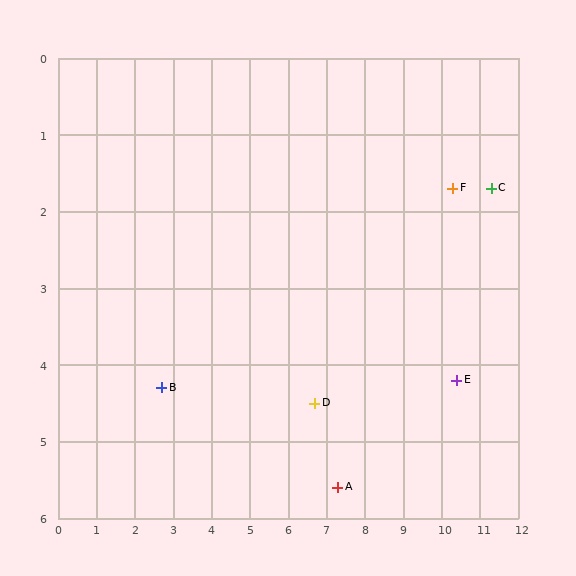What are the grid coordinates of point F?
Point F is at approximately (10.3, 1.7).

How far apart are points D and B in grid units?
Points D and B are about 4.0 grid units apart.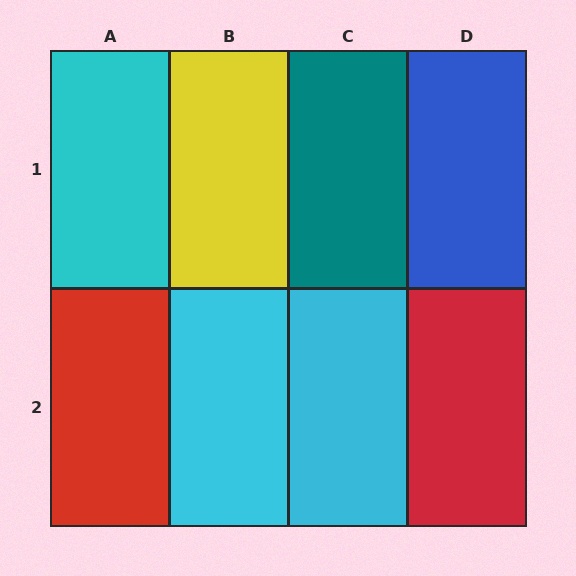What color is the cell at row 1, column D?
Blue.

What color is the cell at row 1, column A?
Cyan.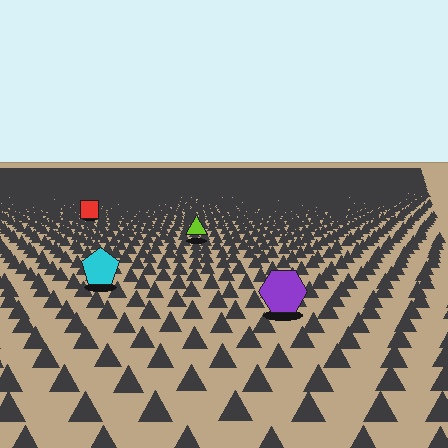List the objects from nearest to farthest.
From nearest to farthest: the purple hexagon, the cyan pentagon, the lime triangle, the red square.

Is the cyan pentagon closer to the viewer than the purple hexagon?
No. The purple hexagon is closer — you can tell from the texture gradient: the ground texture is coarser near it.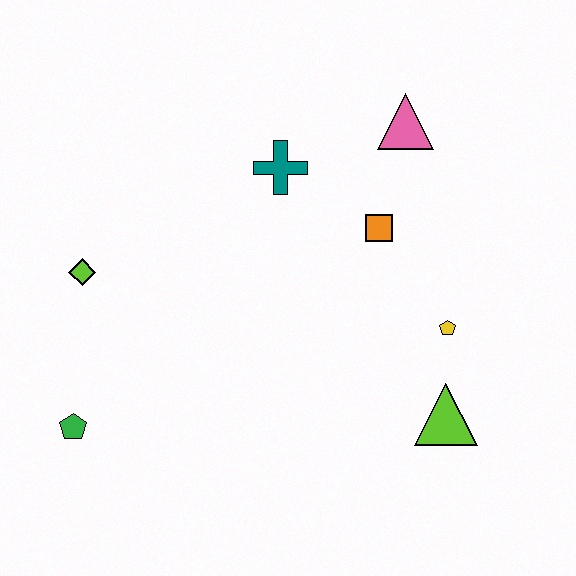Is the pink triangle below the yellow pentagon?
No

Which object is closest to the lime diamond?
The green pentagon is closest to the lime diamond.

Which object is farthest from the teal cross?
The green pentagon is farthest from the teal cross.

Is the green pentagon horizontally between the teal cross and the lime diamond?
No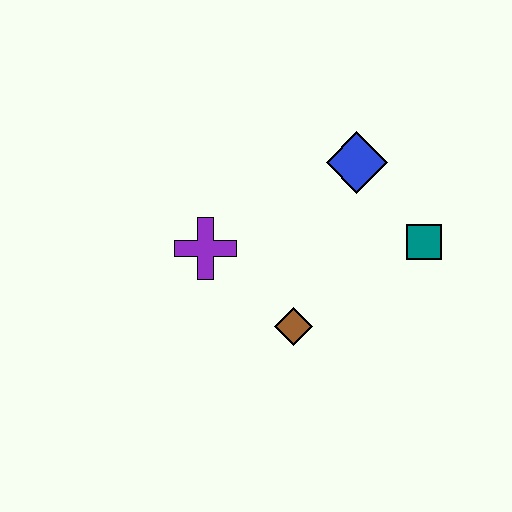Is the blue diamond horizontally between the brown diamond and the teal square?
Yes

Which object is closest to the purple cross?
The brown diamond is closest to the purple cross.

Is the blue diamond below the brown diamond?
No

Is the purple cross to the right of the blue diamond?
No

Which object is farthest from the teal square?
The purple cross is farthest from the teal square.